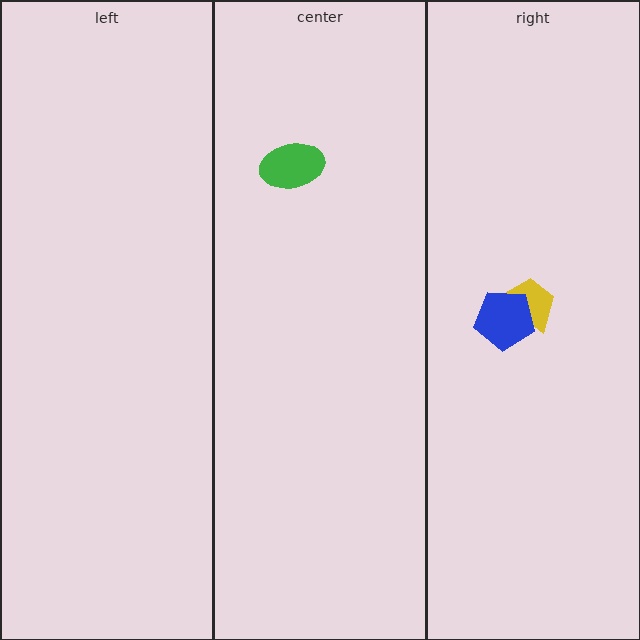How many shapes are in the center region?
1.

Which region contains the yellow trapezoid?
The right region.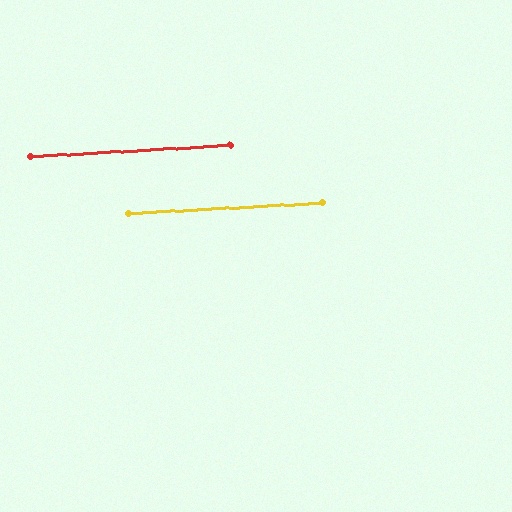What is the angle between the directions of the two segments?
Approximately 0 degrees.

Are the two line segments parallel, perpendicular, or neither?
Parallel — their directions differ by only 0.1°.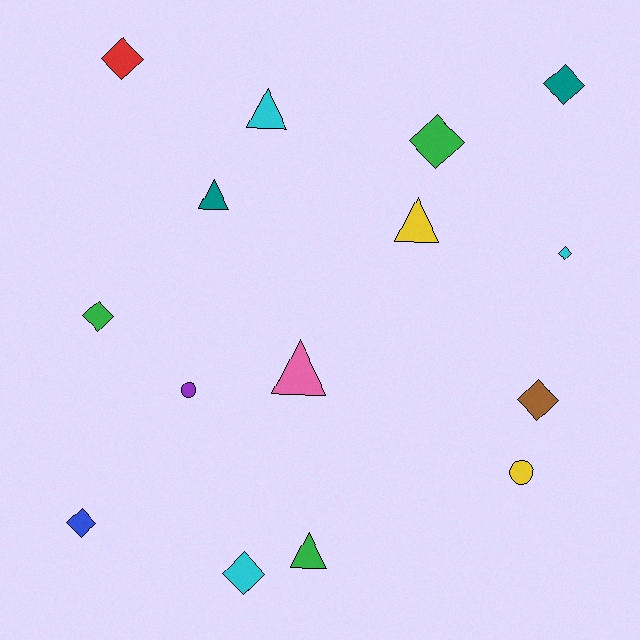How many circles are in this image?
There are 2 circles.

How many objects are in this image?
There are 15 objects.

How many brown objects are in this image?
There is 1 brown object.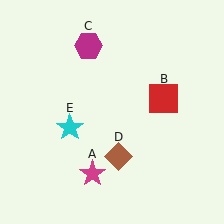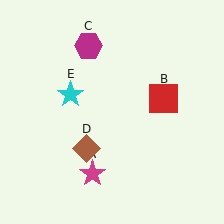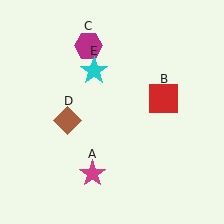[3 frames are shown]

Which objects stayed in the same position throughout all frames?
Magenta star (object A) and red square (object B) and magenta hexagon (object C) remained stationary.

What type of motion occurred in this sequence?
The brown diamond (object D), cyan star (object E) rotated clockwise around the center of the scene.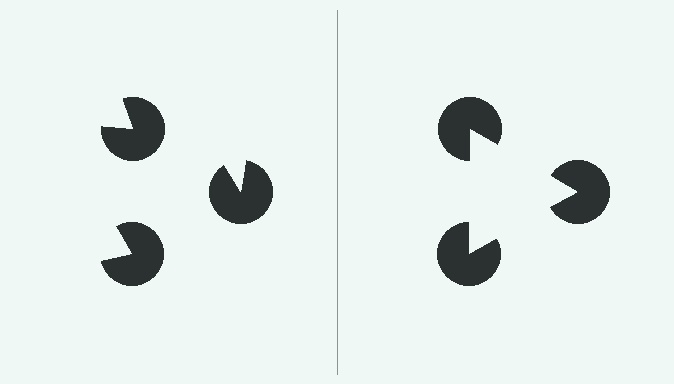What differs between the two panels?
The pac-man discs are positioned identically on both sides; only the wedge orientations differ. On the right they align to a triangle; on the left they are misaligned.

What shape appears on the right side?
An illusory triangle.